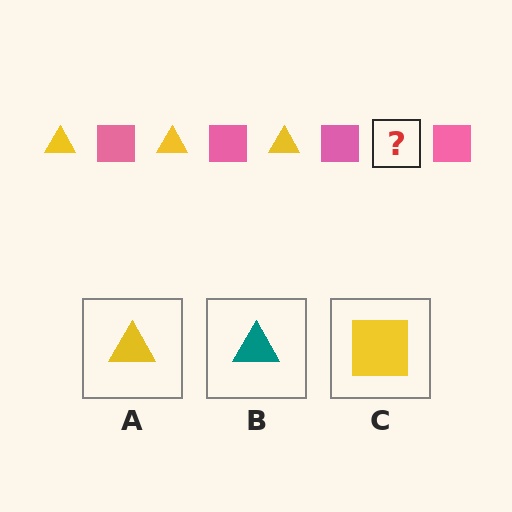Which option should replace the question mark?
Option A.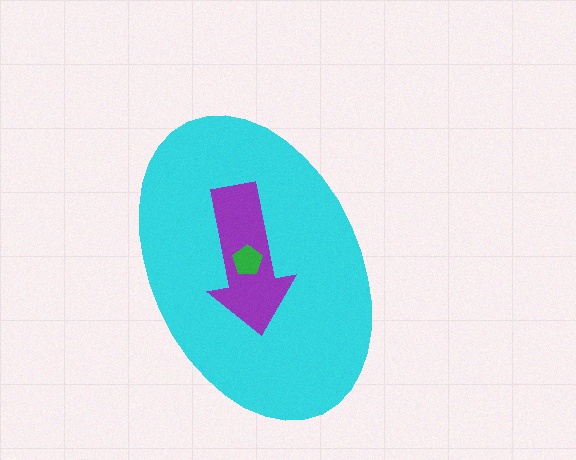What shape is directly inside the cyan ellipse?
The purple arrow.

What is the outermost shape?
The cyan ellipse.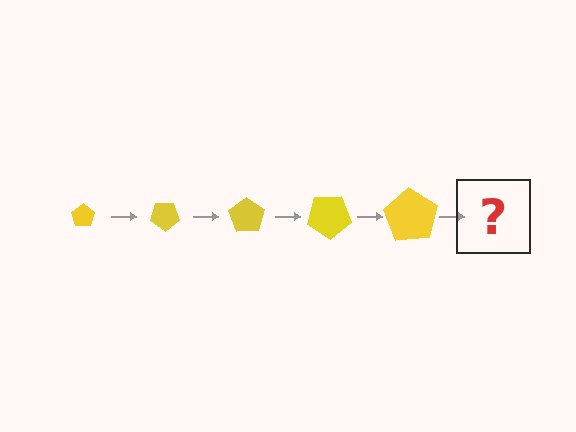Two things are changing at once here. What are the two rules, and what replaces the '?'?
The two rules are that the pentagon grows larger each step and it rotates 35 degrees each step. The '?' should be a pentagon, larger than the previous one and rotated 175 degrees from the start.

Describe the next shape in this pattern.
It should be a pentagon, larger than the previous one and rotated 175 degrees from the start.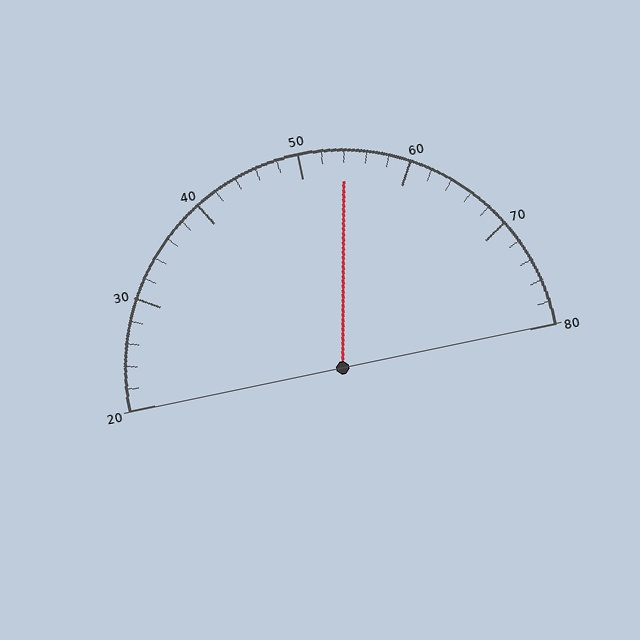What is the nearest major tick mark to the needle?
The nearest major tick mark is 50.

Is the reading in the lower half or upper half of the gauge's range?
The reading is in the upper half of the range (20 to 80).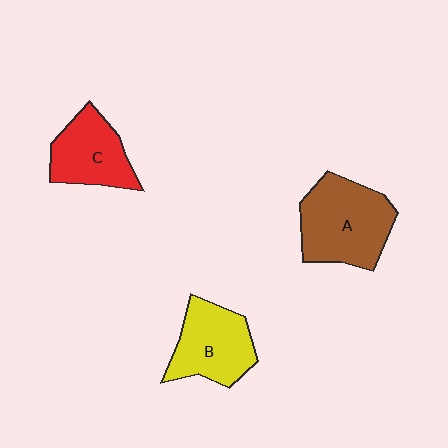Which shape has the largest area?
Shape A (brown).